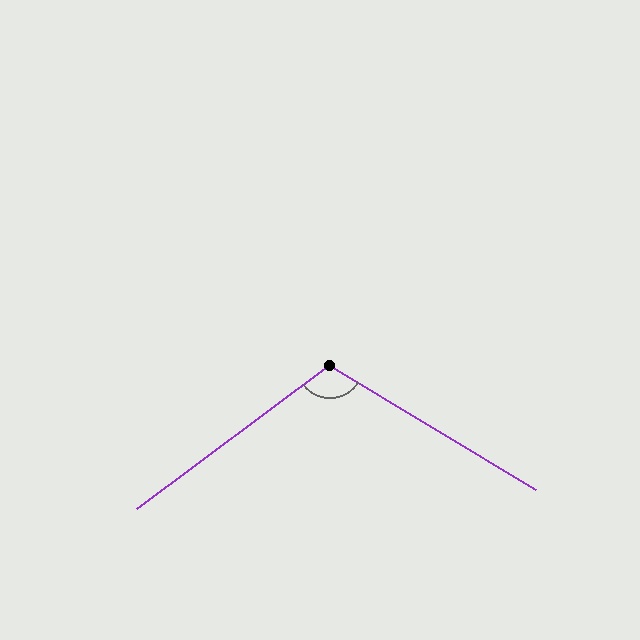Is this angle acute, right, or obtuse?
It is obtuse.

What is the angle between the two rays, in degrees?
Approximately 112 degrees.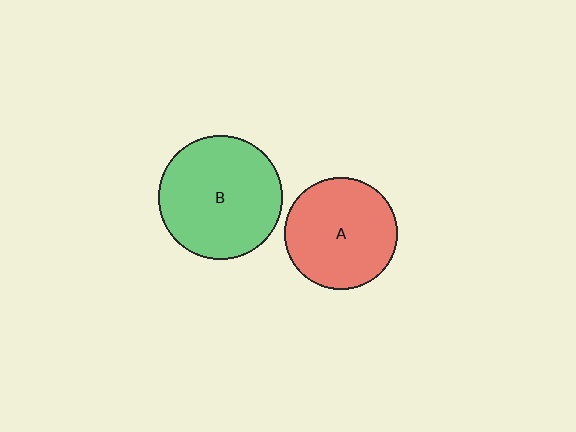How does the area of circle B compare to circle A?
Approximately 1.2 times.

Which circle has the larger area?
Circle B (green).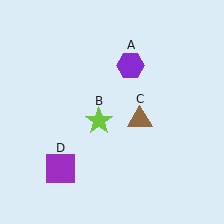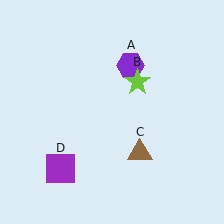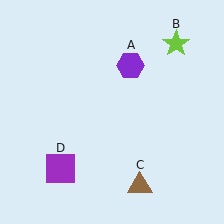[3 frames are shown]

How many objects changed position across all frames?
2 objects changed position: lime star (object B), brown triangle (object C).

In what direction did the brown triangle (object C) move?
The brown triangle (object C) moved down.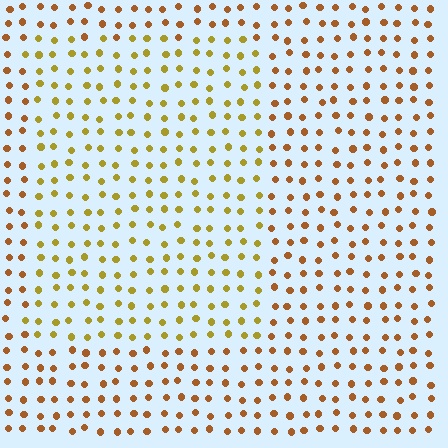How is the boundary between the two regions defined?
The boundary is defined purely by a slight shift in hue (about 29 degrees). Spacing, size, and orientation are identical on both sides.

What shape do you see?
I see a rectangle.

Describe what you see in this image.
The image is filled with small brown elements in a uniform arrangement. A rectangle-shaped region is visible where the elements are tinted to a slightly different hue, forming a subtle color boundary.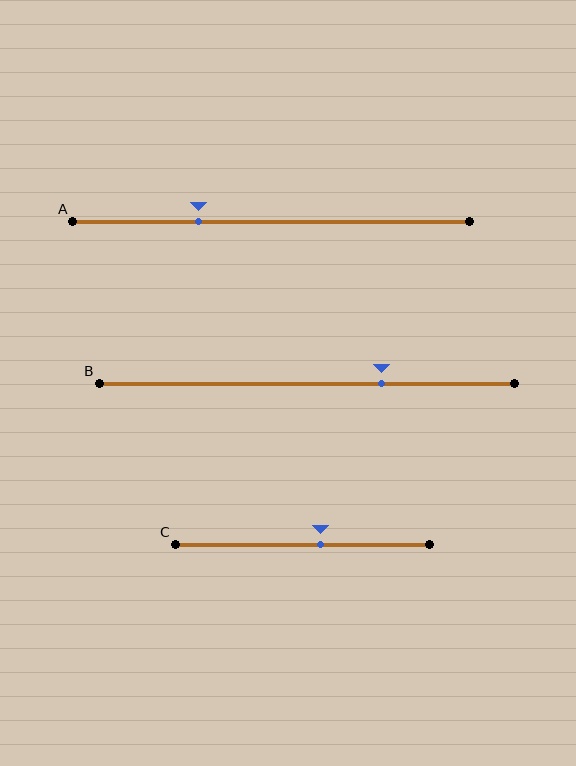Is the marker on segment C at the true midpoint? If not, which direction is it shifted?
No, the marker on segment C is shifted to the right by about 7% of the segment length.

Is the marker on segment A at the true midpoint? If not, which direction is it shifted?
No, the marker on segment A is shifted to the left by about 18% of the segment length.